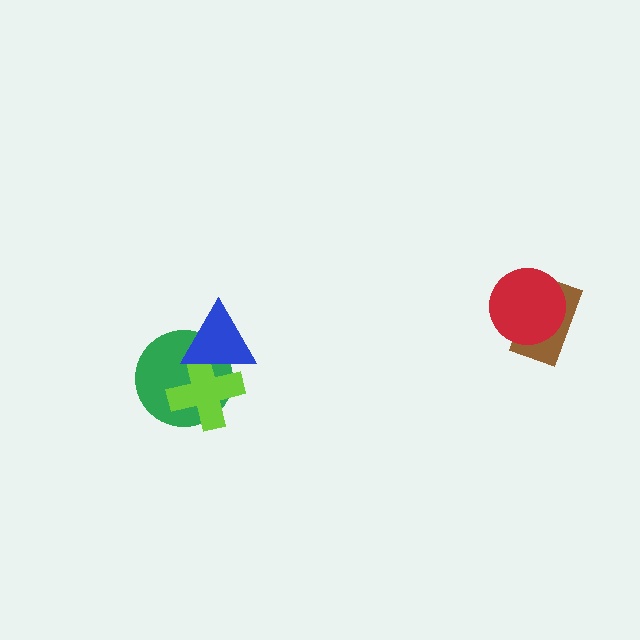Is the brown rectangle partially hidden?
Yes, it is partially covered by another shape.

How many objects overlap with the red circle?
1 object overlaps with the red circle.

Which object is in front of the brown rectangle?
The red circle is in front of the brown rectangle.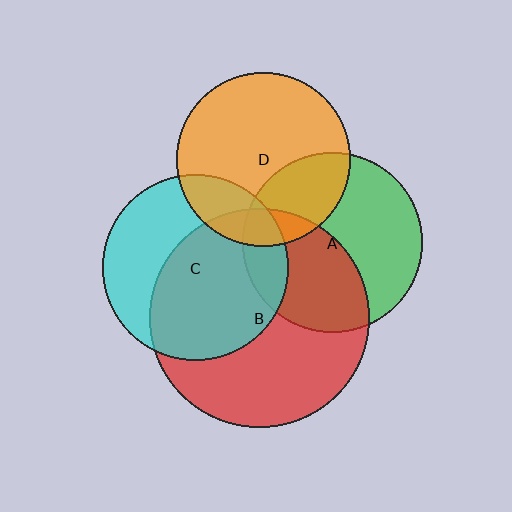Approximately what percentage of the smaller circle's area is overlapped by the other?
Approximately 30%.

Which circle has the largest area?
Circle B (red).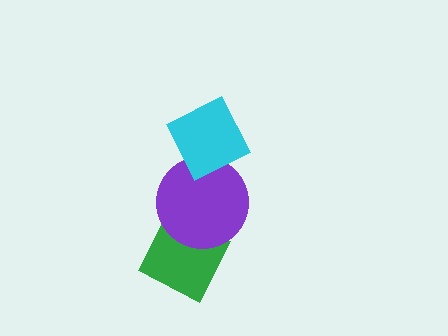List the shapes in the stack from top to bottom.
From top to bottom: the cyan diamond, the purple circle, the green diamond.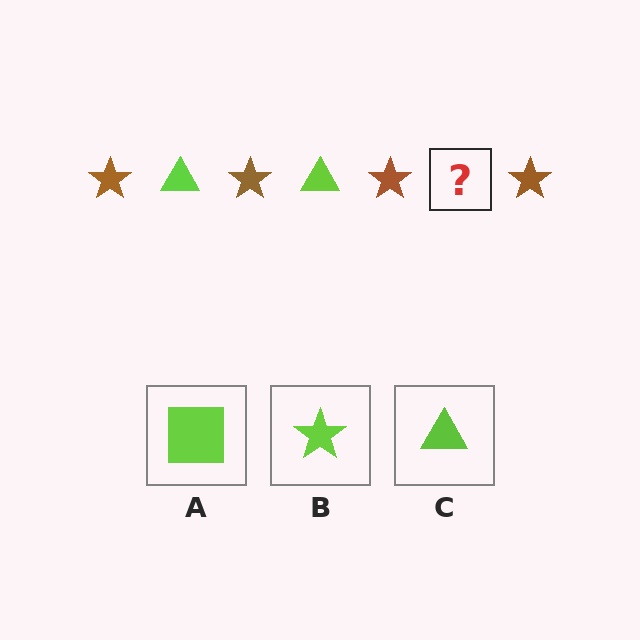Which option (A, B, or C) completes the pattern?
C.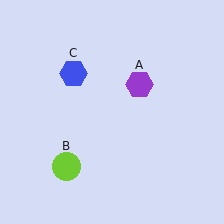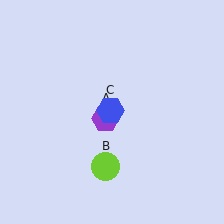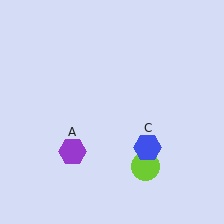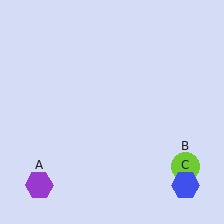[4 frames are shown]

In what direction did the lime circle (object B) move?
The lime circle (object B) moved right.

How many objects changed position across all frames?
3 objects changed position: purple hexagon (object A), lime circle (object B), blue hexagon (object C).